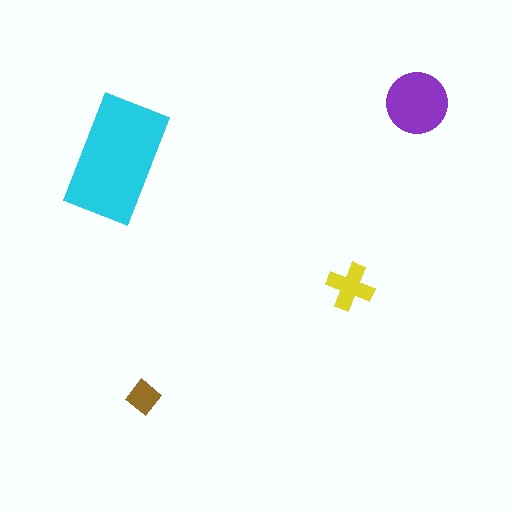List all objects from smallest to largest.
The brown diamond, the yellow cross, the purple circle, the cyan rectangle.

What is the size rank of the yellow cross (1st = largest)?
3rd.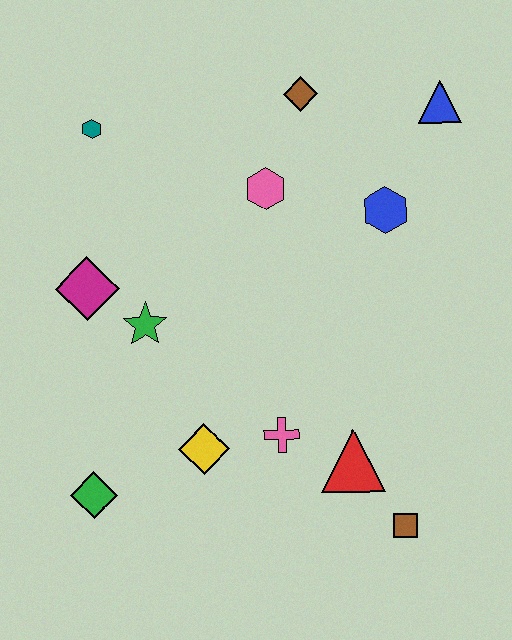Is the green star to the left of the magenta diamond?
No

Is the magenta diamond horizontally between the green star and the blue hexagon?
No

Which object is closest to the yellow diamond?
The pink cross is closest to the yellow diamond.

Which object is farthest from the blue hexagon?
The green diamond is farthest from the blue hexagon.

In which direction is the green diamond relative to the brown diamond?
The green diamond is below the brown diamond.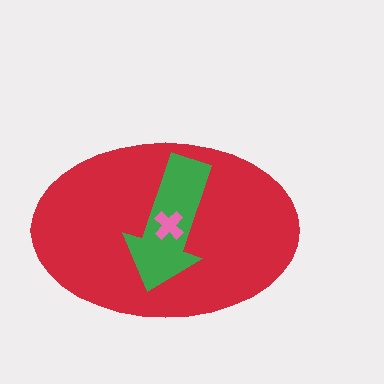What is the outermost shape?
The red ellipse.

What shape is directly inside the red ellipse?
The green arrow.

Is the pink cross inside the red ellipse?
Yes.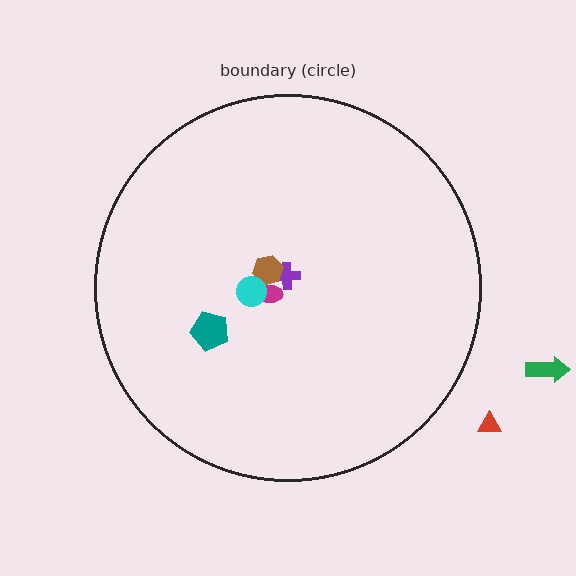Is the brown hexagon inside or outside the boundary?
Inside.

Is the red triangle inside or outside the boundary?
Outside.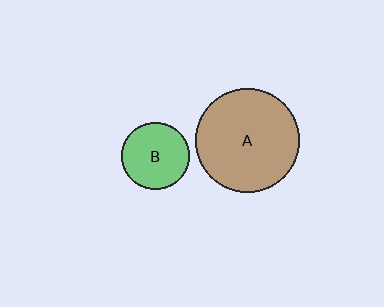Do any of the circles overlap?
No, none of the circles overlap.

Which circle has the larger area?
Circle A (brown).